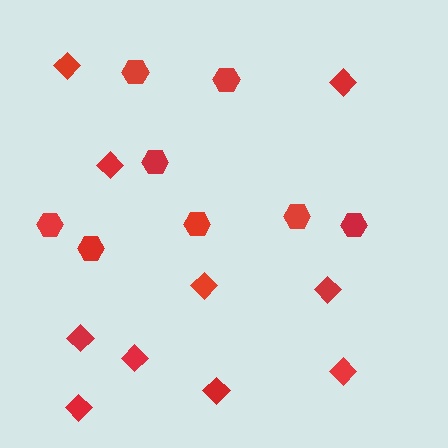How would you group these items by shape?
There are 2 groups: one group of diamonds (10) and one group of hexagons (8).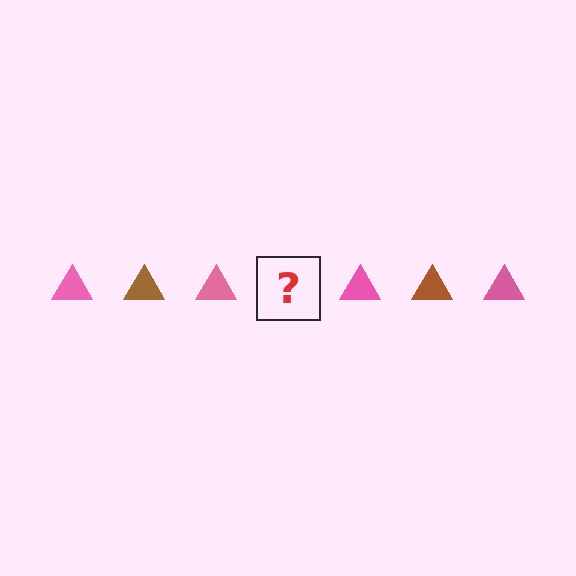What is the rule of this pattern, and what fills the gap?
The rule is that the pattern cycles through pink, brown triangles. The gap should be filled with a brown triangle.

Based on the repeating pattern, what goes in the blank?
The blank should be a brown triangle.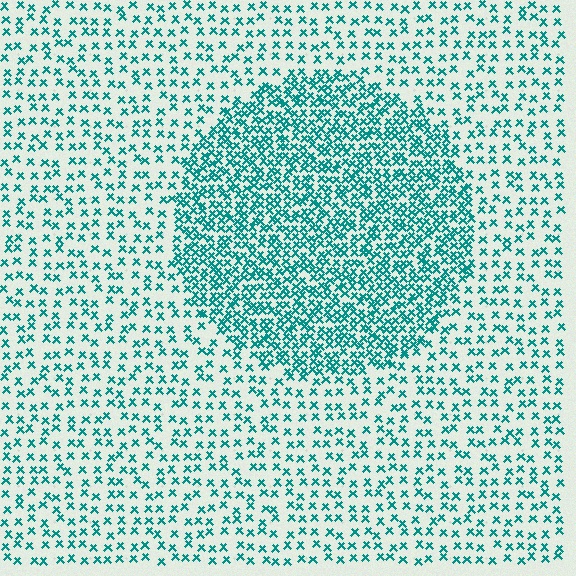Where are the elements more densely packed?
The elements are more densely packed inside the circle boundary.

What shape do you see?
I see a circle.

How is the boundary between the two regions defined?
The boundary is defined by a change in element density (approximately 2.4x ratio). All elements are the same color, size, and shape.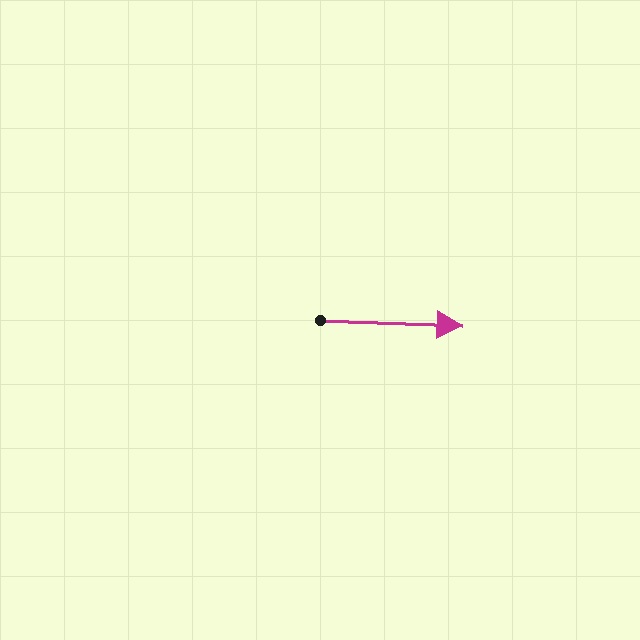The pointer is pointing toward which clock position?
Roughly 3 o'clock.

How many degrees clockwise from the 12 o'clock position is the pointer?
Approximately 92 degrees.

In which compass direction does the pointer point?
East.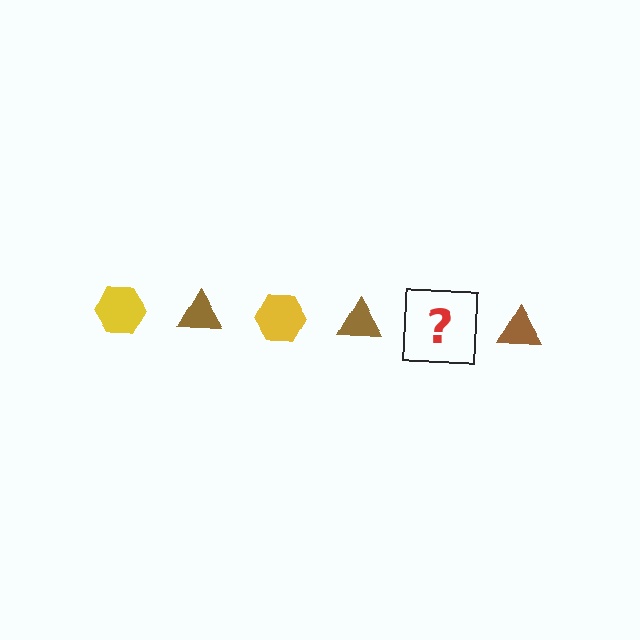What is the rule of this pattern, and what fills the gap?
The rule is that the pattern alternates between yellow hexagon and brown triangle. The gap should be filled with a yellow hexagon.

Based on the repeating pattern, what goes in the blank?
The blank should be a yellow hexagon.